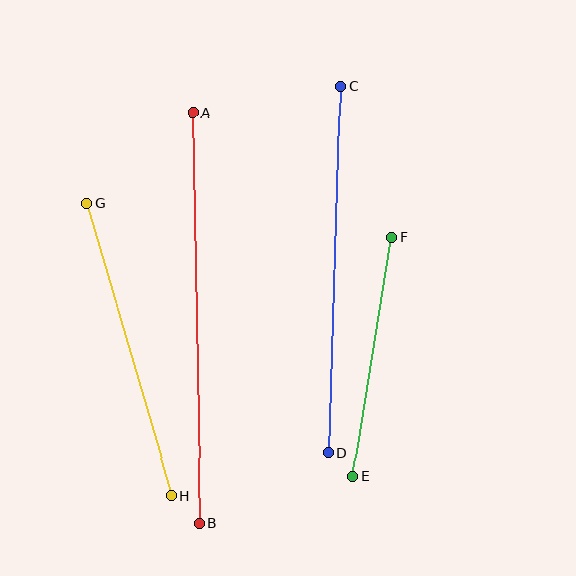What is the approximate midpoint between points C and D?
The midpoint is at approximately (334, 269) pixels.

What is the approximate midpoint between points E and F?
The midpoint is at approximately (373, 357) pixels.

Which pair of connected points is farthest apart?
Points A and B are farthest apart.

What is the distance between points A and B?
The distance is approximately 411 pixels.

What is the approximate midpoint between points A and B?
The midpoint is at approximately (196, 318) pixels.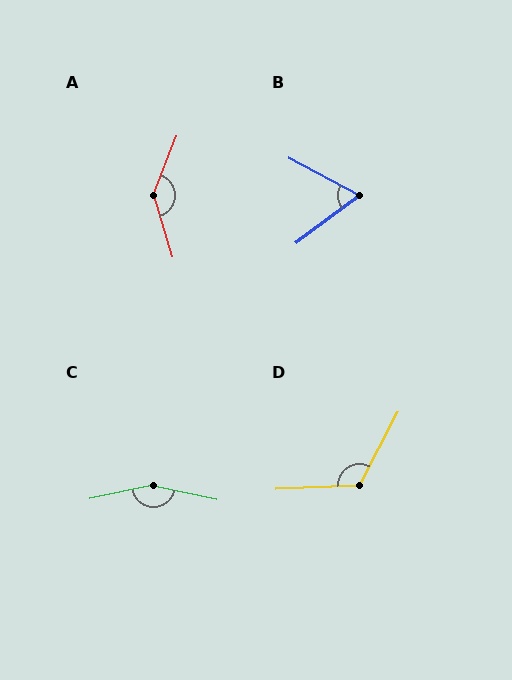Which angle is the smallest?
B, at approximately 65 degrees.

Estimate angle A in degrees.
Approximately 141 degrees.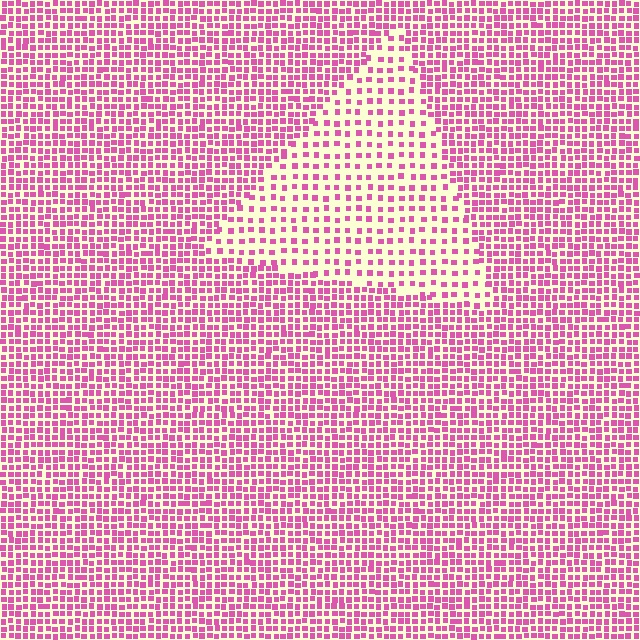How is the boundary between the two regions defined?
The boundary is defined by a change in element density (approximately 2.1x ratio). All elements are the same color, size, and shape.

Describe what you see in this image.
The image contains small pink elements arranged at two different densities. A triangle-shaped region is visible where the elements are less densely packed than the surrounding area.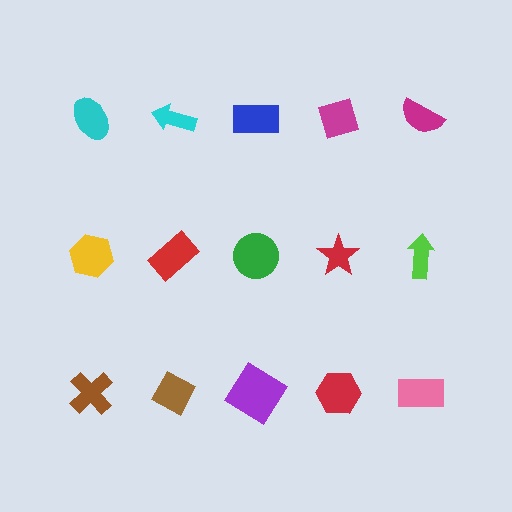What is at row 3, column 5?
A pink rectangle.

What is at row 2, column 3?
A green circle.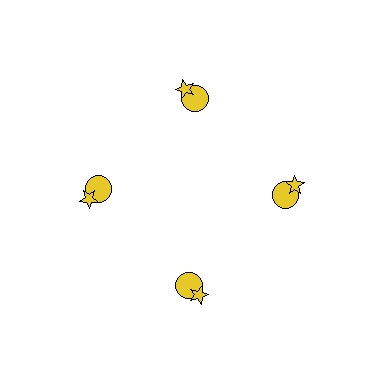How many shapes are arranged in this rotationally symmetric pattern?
There are 8 shapes, arranged in 4 groups of 2.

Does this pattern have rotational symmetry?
Yes, this pattern has 4-fold rotational symmetry. It looks the same after rotating 90 degrees around the center.